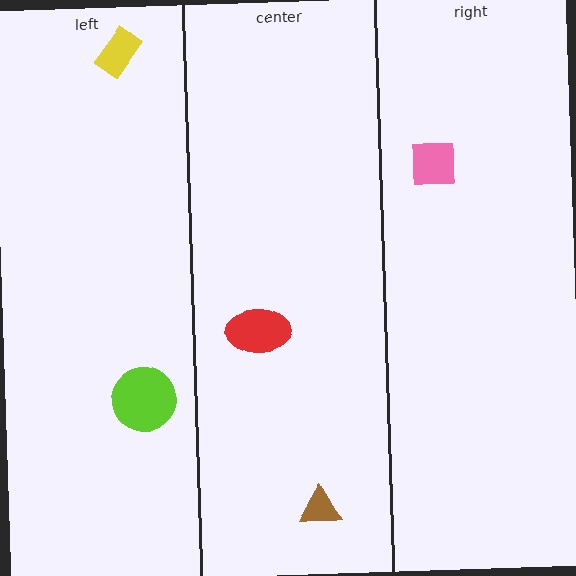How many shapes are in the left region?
2.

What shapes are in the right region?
The pink square.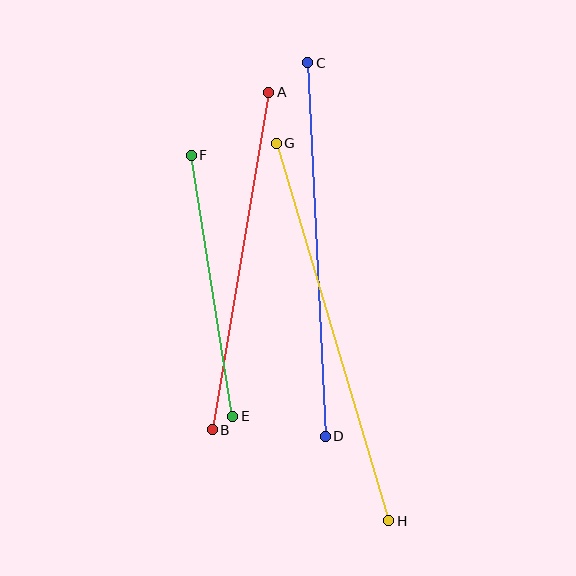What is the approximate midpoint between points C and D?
The midpoint is at approximately (317, 249) pixels.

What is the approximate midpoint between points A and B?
The midpoint is at approximately (241, 261) pixels.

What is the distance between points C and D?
The distance is approximately 374 pixels.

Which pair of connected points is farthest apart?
Points G and H are farthest apart.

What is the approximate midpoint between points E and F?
The midpoint is at approximately (212, 286) pixels.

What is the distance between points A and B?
The distance is approximately 342 pixels.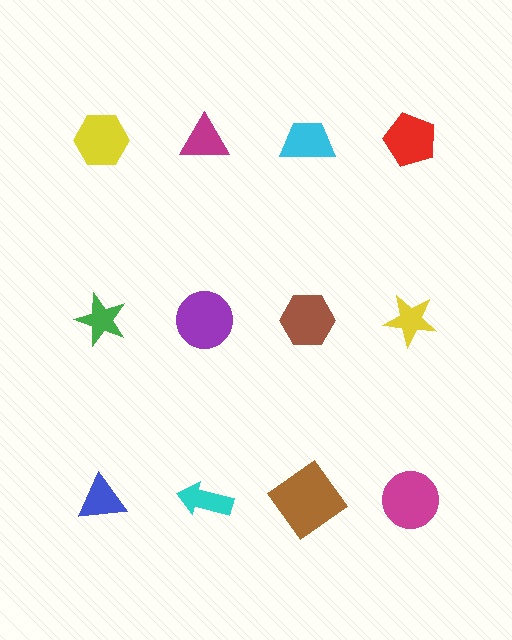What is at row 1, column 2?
A magenta triangle.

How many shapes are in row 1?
4 shapes.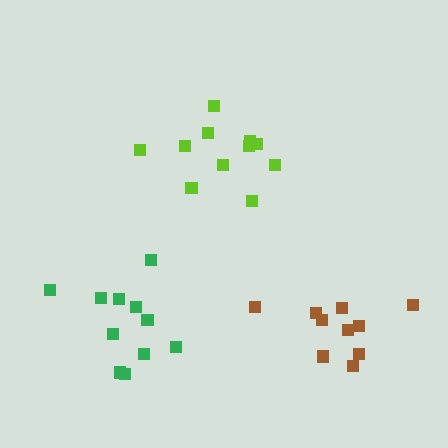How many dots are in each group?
Group 1: 11 dots, Group 2: 10 dots, Group 3: 11 dots (32 total).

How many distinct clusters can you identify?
There are 3 distinct clusters.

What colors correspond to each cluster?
The clusters are colored: lime, brown, green.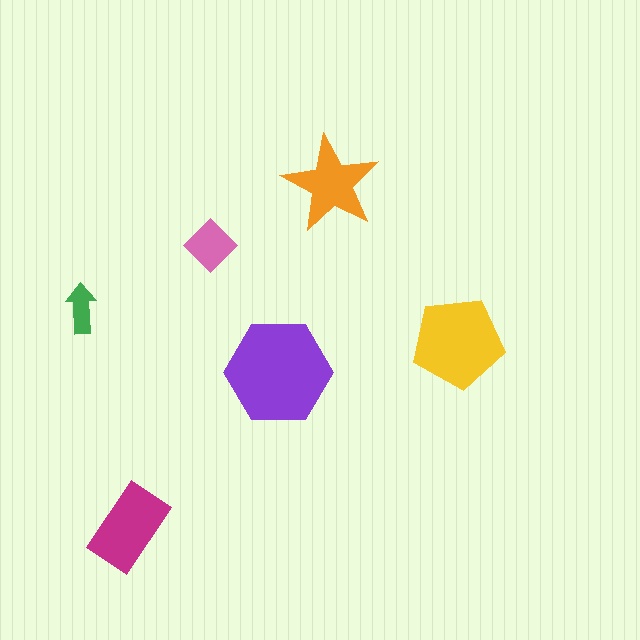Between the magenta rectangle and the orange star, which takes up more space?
The magenta rectangle.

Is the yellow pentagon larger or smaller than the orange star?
Larger.